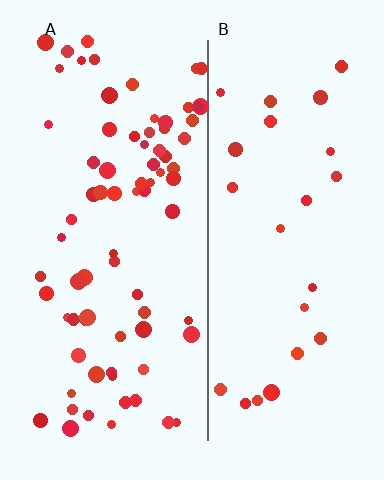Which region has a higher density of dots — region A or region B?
A (the left).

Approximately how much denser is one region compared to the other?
Approximately 3.1× — region A over region B.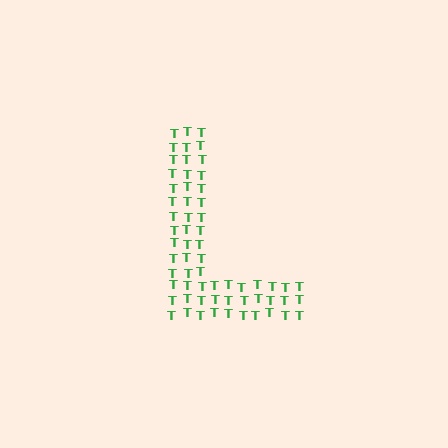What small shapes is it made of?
It is made of small letter T's.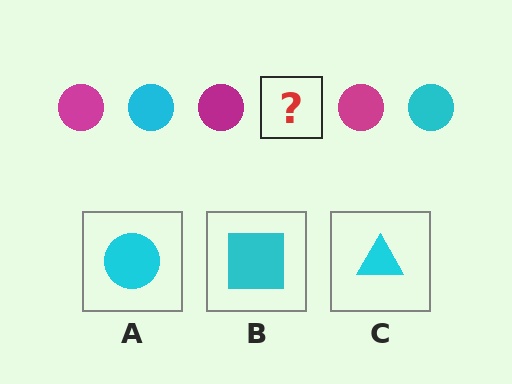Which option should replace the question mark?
Option A.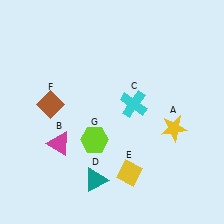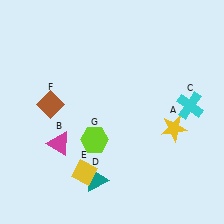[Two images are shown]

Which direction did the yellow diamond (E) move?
The yellow diamond (E) moved left.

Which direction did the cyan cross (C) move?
The cyan cross (C) moved right.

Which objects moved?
The objects that moved are: the cyan cross (C), the yellow diamond (E).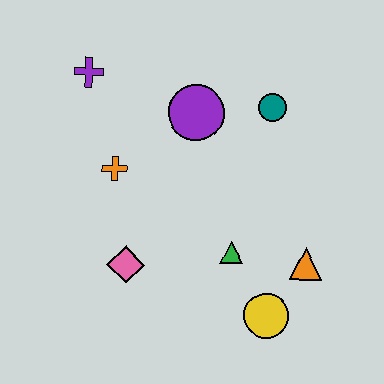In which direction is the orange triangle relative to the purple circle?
The orange triangle is below the purple circle.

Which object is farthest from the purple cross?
The yellow circle is farthest from the purple cross.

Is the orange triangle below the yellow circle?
No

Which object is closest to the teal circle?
The purple circle is closest to the teal circle.